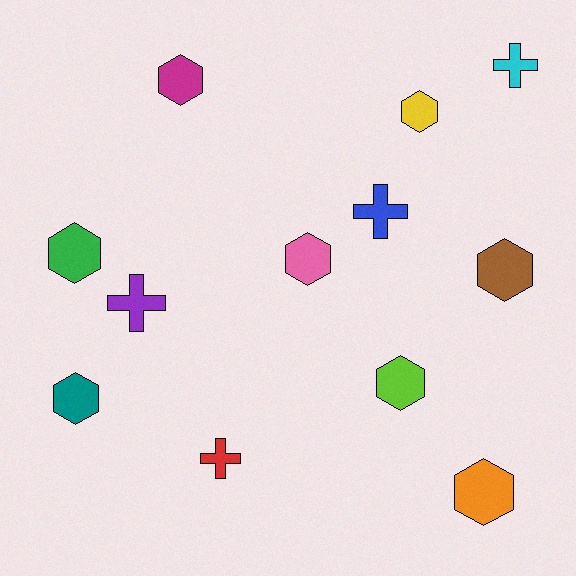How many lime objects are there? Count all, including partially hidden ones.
There is 1 lime object.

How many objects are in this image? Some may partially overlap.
There are 12 objects.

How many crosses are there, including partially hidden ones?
There are 4 crosses.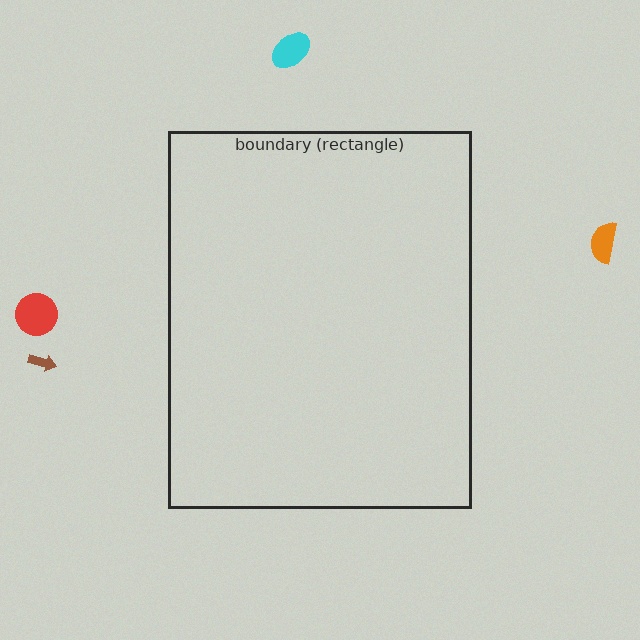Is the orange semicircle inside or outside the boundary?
Outside.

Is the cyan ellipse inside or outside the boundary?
Outside.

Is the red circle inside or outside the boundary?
Outside.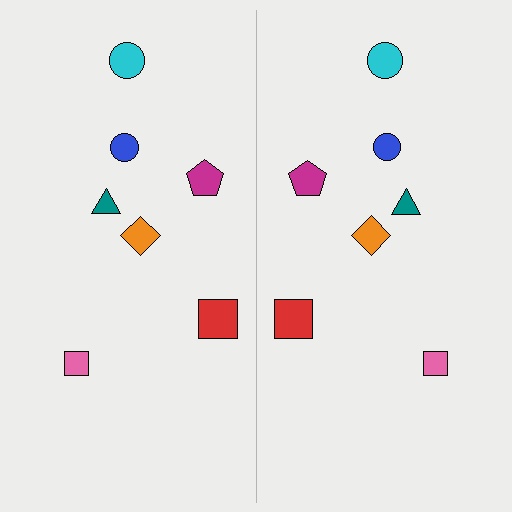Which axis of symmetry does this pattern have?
The pattern has a vertical axis of symmetry running through the center of the image.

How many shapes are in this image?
There are 14 shapes in this image.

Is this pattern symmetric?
Yes, this pattern has bilateral (reflection) symmetry.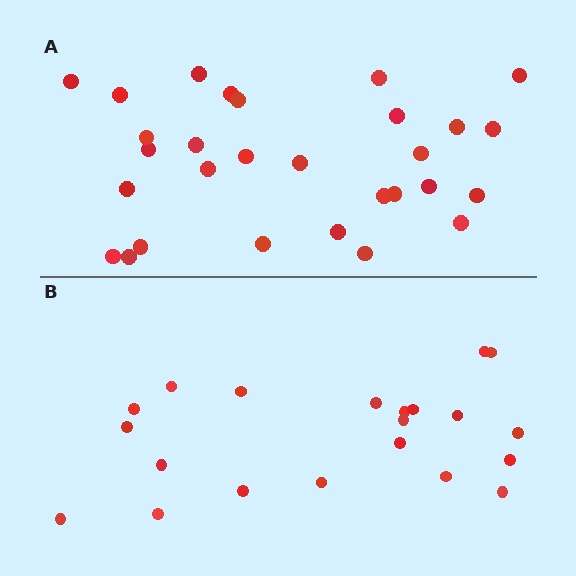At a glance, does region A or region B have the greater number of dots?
Region A (the top region) has more dots.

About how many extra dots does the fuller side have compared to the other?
Region A has roughly 8 or so more dots than region B.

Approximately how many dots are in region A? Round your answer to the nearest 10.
About 30 dots. (The exact count is 29, which rounds to 30.)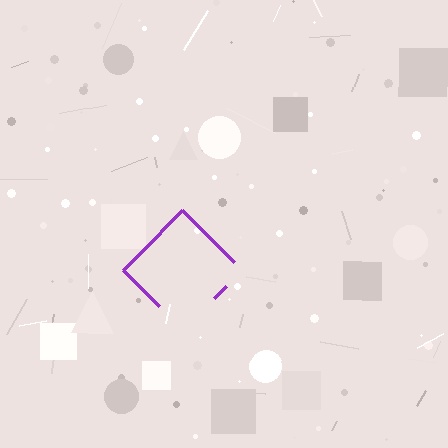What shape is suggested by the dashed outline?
The dashed outline suggests a diamond.